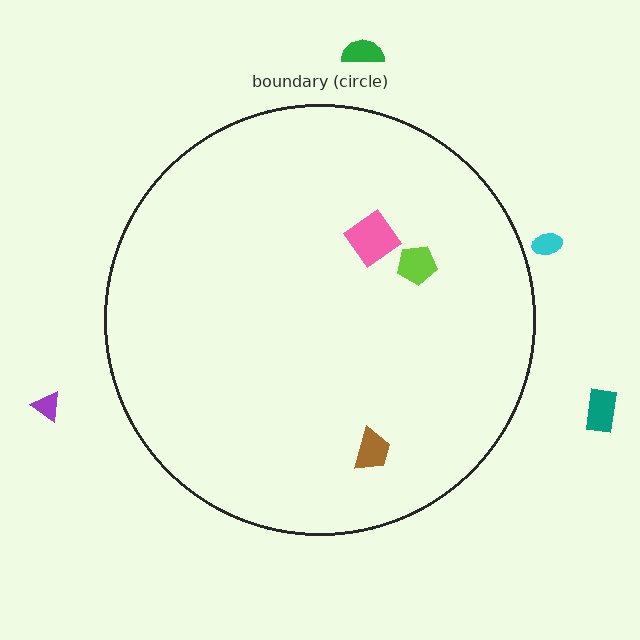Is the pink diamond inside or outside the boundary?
Inside.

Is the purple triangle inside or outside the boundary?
Outside.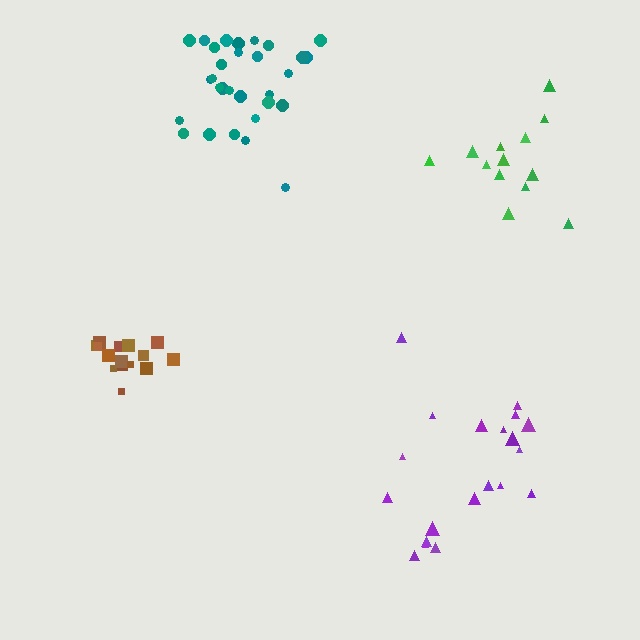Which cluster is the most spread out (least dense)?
Green.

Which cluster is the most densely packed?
Brown.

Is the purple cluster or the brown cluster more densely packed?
Brown.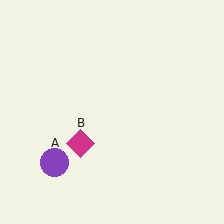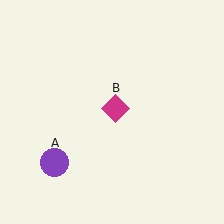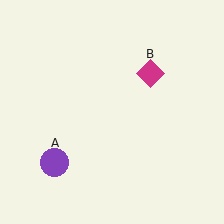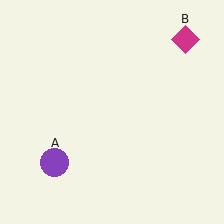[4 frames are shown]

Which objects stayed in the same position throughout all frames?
Purple circle (object A) remained stationary.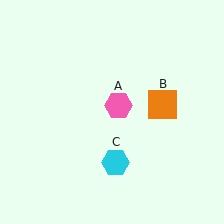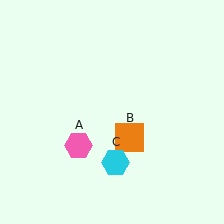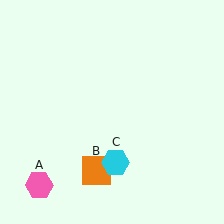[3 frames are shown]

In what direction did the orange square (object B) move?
The orange square (object B) moved down and to the left.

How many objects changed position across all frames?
2 objects changed position: pink hexagon (object A), orange square (object B).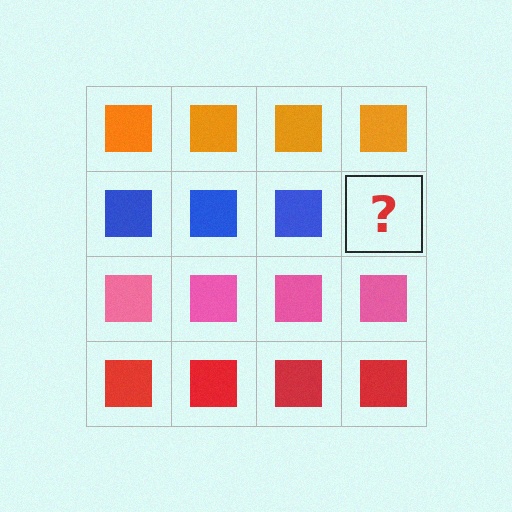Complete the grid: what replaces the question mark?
The question mark should be replaced with a blue square.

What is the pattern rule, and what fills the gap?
The rule is that each row has a consistent color. The gap should be filled with a blue square.